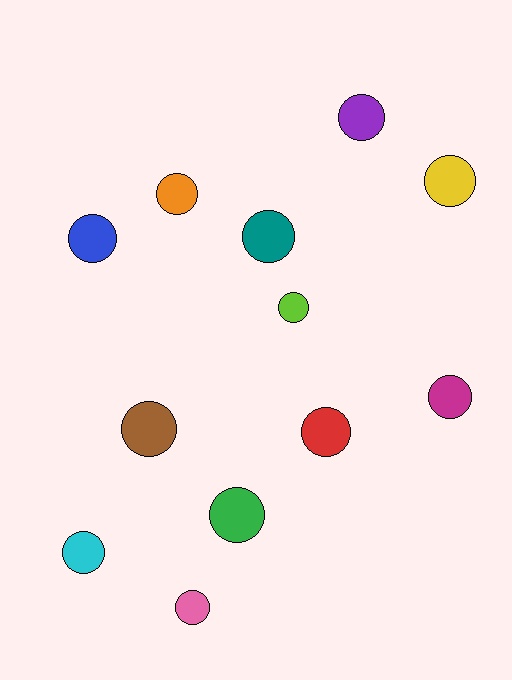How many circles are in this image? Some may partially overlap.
There are 12 circles.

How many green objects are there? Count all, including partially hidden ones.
There is 1 green object.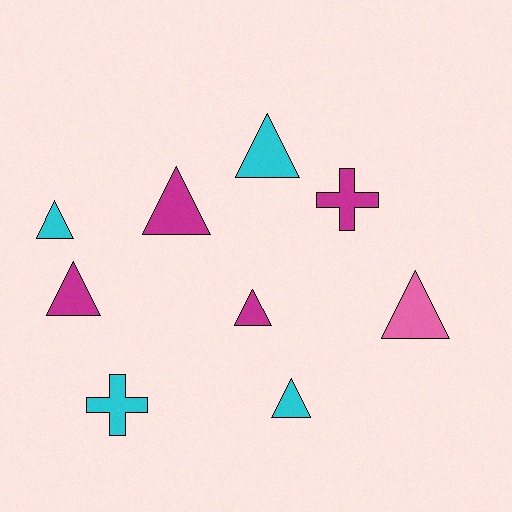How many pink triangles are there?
There is 1 pink triangle.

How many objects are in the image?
There are 9 objects.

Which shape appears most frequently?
Triangle, with 7 objects.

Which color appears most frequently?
Magenta, with 4 objects.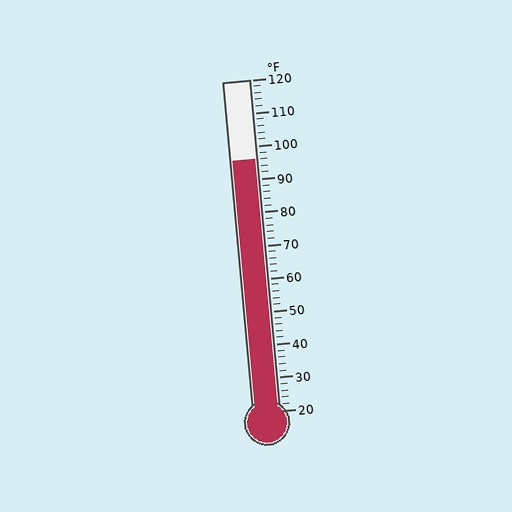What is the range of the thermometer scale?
The thermometer scale ranges from 20°F to 120°F.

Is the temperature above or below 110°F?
The temperature is below 110°F.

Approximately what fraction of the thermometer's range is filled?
The thermometer is filled to approximately 75% of its range.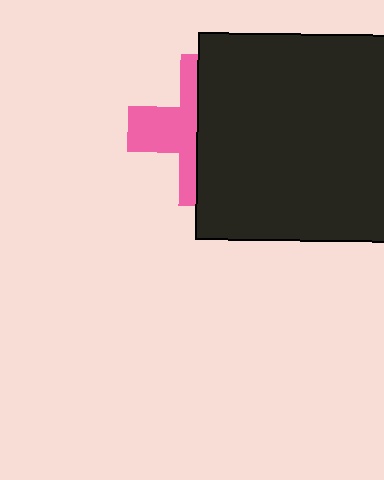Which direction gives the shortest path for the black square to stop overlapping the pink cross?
Moving right gives the shortest separation.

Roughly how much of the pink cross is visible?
A small part of it is visible (roughly 43%).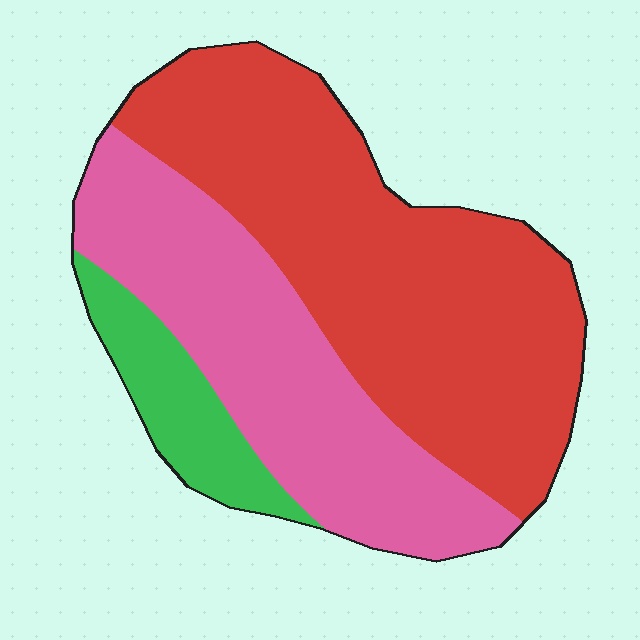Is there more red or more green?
Red.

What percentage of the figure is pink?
Pink takes up between a third and a half of the figure.